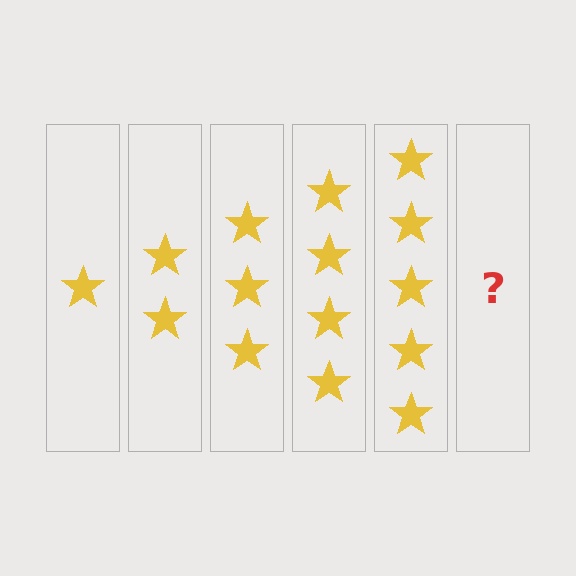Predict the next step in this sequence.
The next step is 6 stars.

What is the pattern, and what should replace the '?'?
The pattern is that each step adds one more star. The '?' should be 6 stars.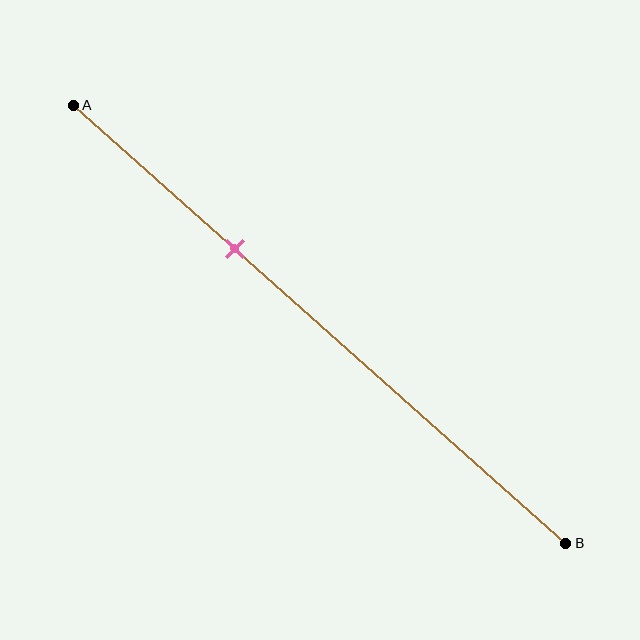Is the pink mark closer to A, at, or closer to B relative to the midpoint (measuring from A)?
The pink mark is closer to point A than the midpoint of segment AB.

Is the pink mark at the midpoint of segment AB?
No, the mark is at about 35% from A, not at the 50% midpoint.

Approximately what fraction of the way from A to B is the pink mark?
The pink mark is approximately 35% of the way from A to B.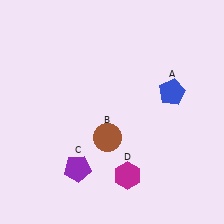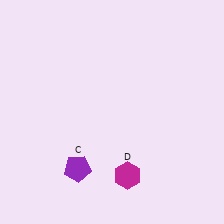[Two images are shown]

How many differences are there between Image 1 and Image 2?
There are 2 differences between the two images.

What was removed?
The blue pentagon (A), the brown circle (B) were removed in Image 2.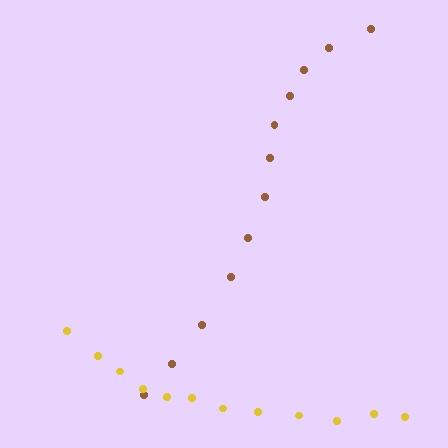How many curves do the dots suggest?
There are 2 distinct paths.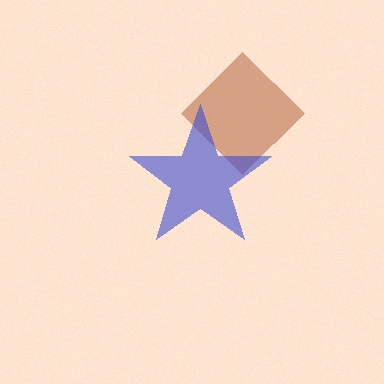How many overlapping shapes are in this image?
There are 2 overlapping shapes in the image.